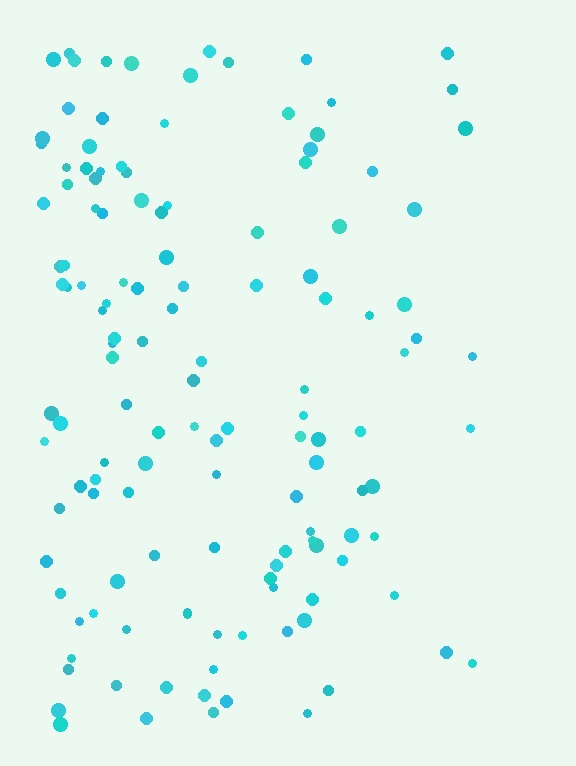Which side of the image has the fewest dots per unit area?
The right.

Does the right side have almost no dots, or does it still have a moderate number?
Still a moderate number, just noticeably fewer than the left.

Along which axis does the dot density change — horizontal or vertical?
Horizontal.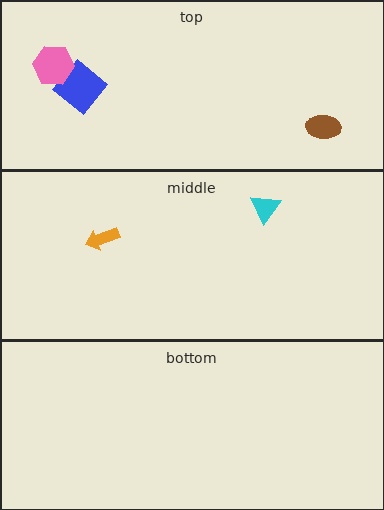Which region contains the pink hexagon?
The top region.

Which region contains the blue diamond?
The top region.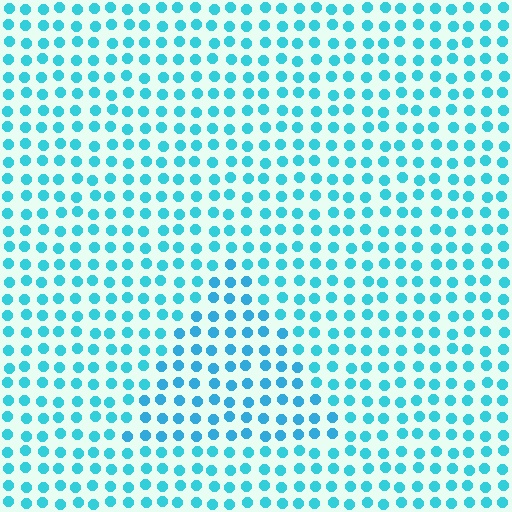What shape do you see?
I see a triangle.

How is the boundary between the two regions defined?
The boundary is defined purely by a slight shift in hue (about 14 degrees). Spacing, size, and orientation are identical on both sides.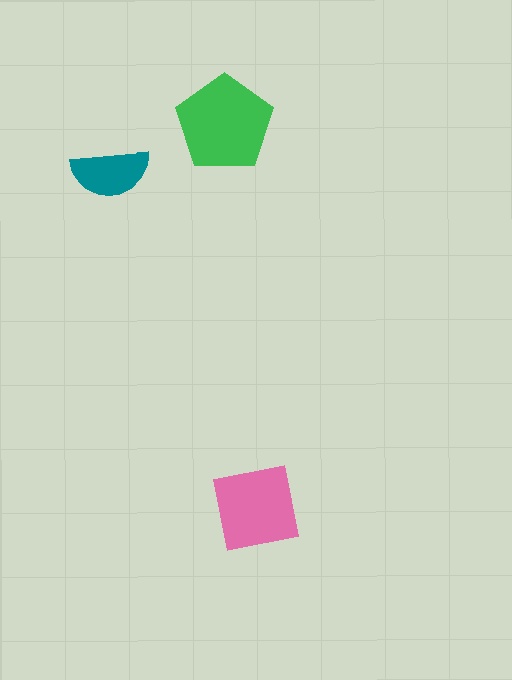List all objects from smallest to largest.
The teal semicircle, the pink square, the green pentagon.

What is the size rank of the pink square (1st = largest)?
2nd.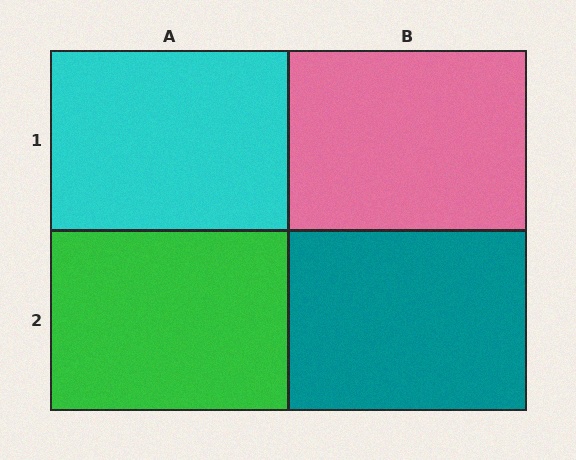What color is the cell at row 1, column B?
Pink.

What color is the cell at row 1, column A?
Cyan.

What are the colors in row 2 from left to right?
Green, teal.